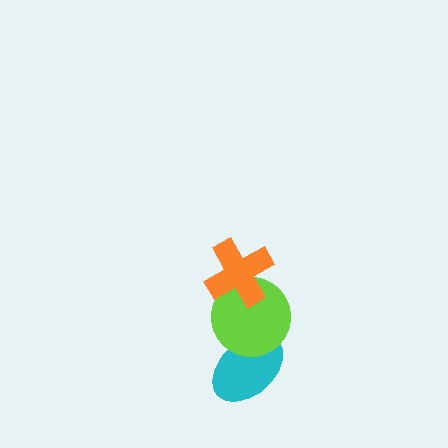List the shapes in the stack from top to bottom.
From top to bottom: the orange cross, the lime circle, the cyan ellipse.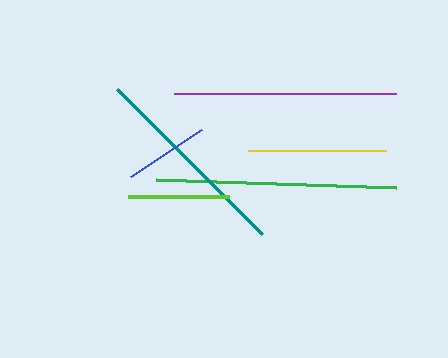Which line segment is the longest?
The green line is the longest at approximately 240 pixels.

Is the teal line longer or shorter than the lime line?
The teal line is longer than the lime line.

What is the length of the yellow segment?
The yellow segment is approximately 139 pixels long.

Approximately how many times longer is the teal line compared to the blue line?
The teal line is approximately 2.4 times the length of the blue line.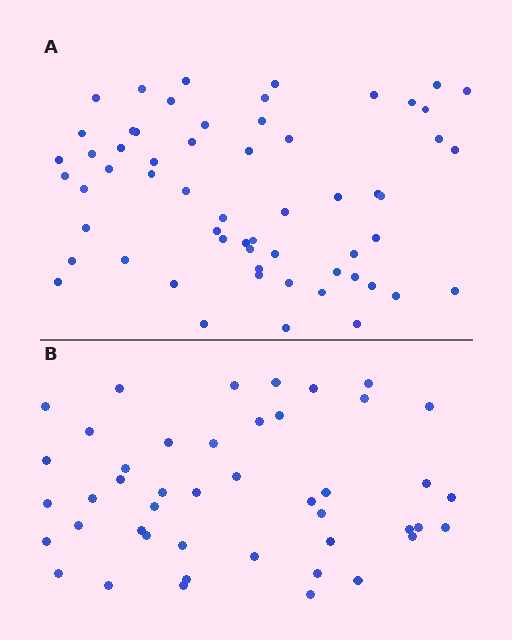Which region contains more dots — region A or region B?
Region A (the top region) has more dots.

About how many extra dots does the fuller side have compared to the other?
Region A has approximately 15 more dots than region B.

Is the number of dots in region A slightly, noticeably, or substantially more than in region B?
Region A has noticeably more, but not dramatically so. The ratio is roughly 1.3 to 1.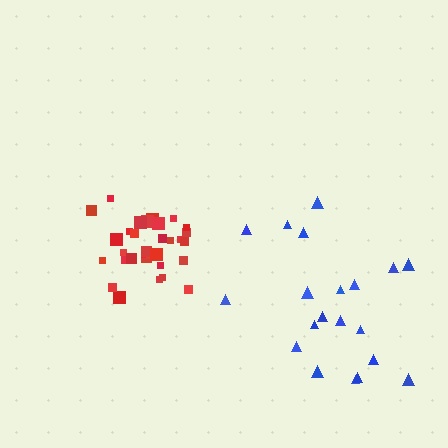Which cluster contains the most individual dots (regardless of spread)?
Red (33).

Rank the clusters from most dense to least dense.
red, blue.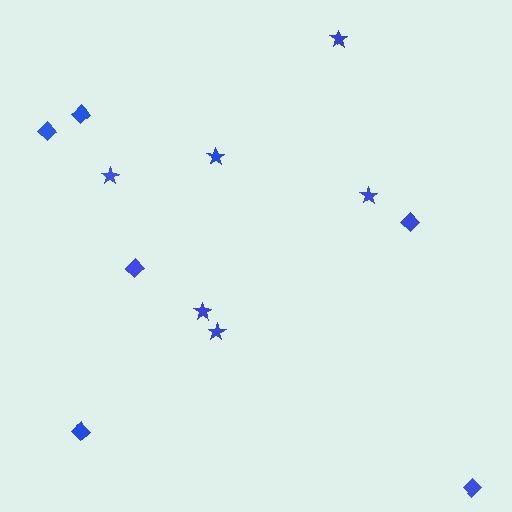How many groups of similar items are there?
There are 2 groups: one group of stars (6) and one group of diamonds (6).